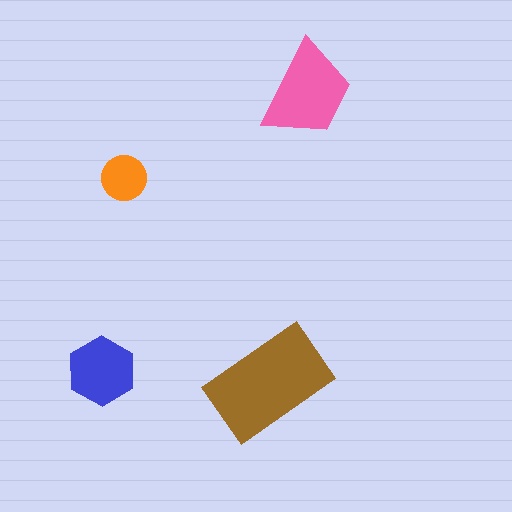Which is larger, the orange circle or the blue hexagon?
The blue hexagon.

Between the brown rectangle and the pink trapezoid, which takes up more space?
The brown rectangle.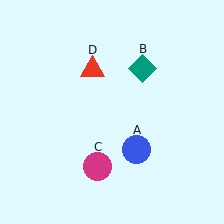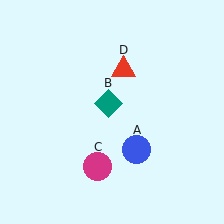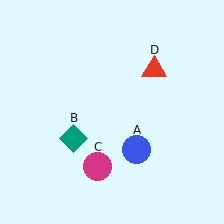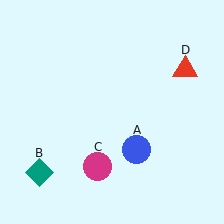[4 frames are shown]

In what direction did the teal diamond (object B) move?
The teal diamond (object B) moved down and to the left.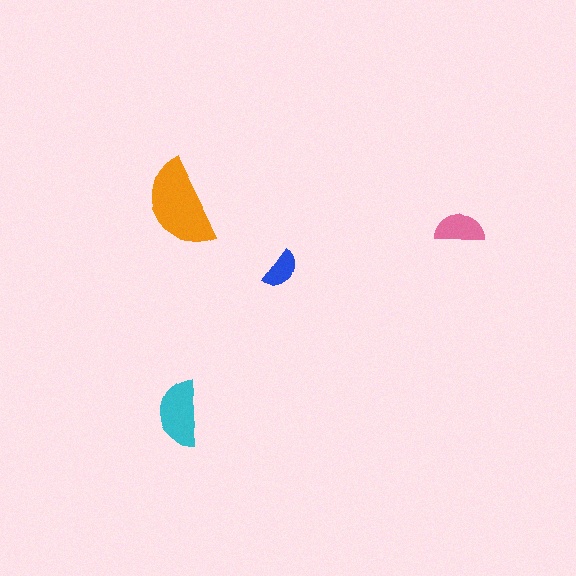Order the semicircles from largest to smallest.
the orange one, the cyan one, the pink one, the blue one.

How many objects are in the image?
There are 4 objects in the image.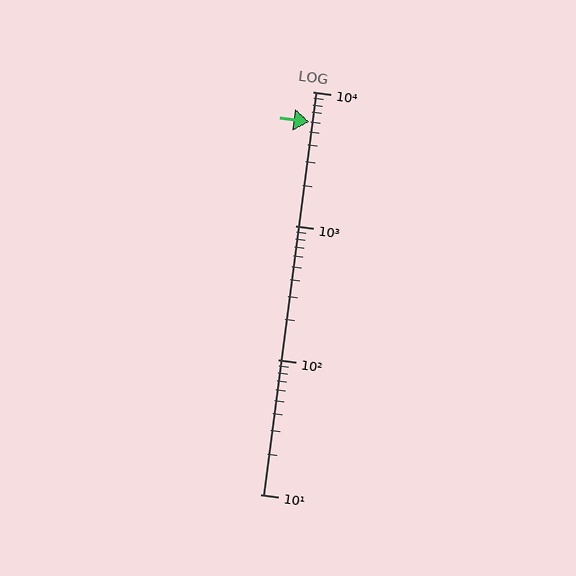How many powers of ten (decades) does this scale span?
The scale spans 3 decades, from 10 to 10000.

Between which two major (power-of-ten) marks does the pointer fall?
The pointer is between 1000 and 10000.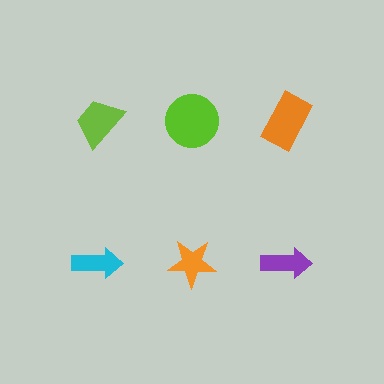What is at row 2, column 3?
A purple arrow.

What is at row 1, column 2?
A lime circle.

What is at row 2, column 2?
An orange star.